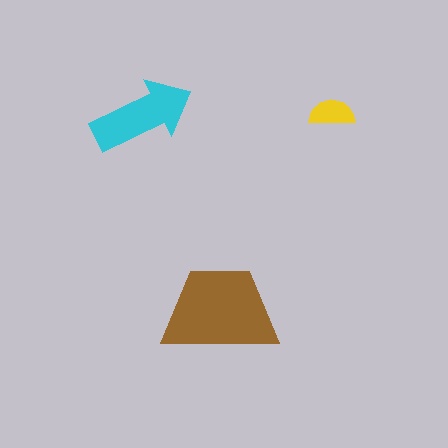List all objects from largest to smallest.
The brown trapezoid, the cyan arrow, the yellow semicircle.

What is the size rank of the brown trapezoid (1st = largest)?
1st.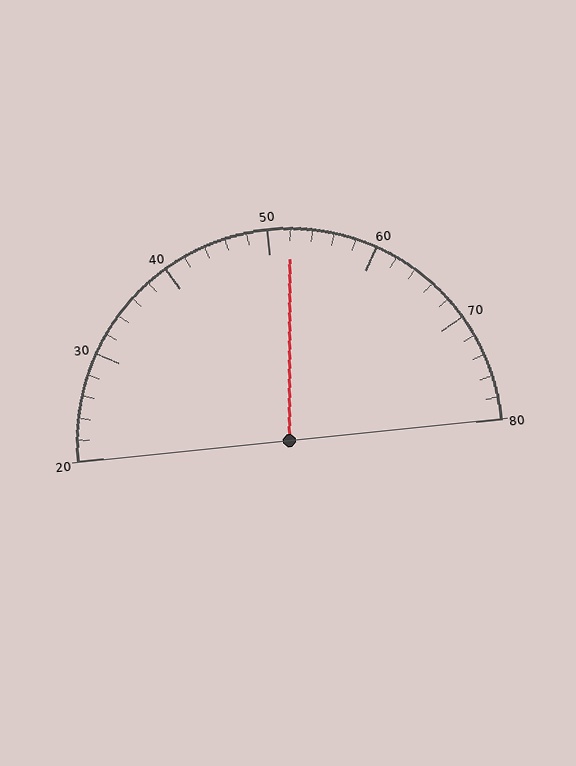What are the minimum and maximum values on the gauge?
The gauge ranges from 20 to 80.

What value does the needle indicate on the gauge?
The needle indicates approximately 52.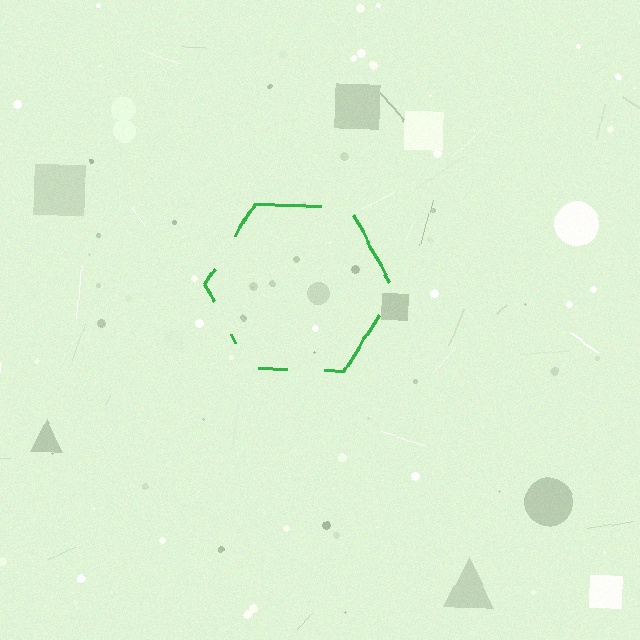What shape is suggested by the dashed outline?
The dashed outline suggests a hexagon.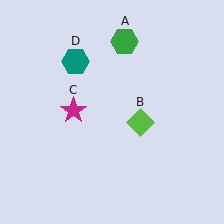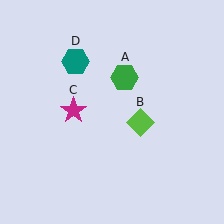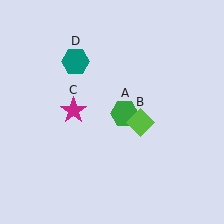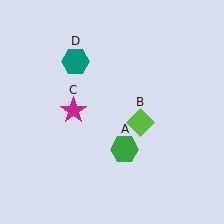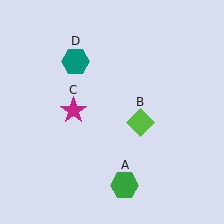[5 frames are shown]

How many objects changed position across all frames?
1 object changed position: green hexagon (object A).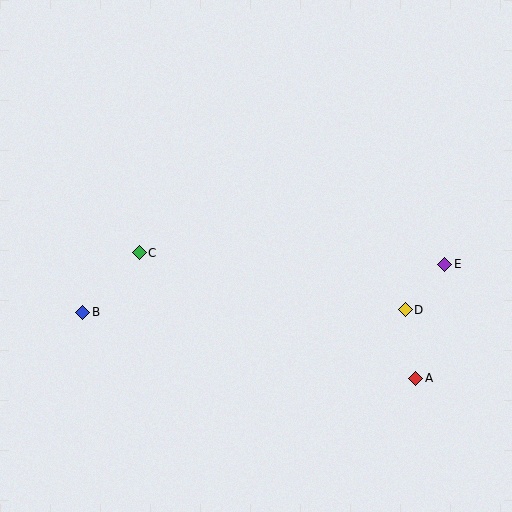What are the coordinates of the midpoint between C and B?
The midpoint between C and B is at (111, 283).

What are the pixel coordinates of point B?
Point B is at (83, 312).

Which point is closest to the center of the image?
Point C at (139, 253) is closest to the center.